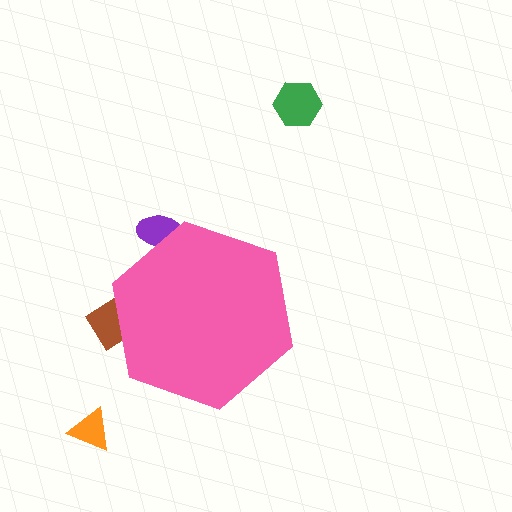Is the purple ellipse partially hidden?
Yes, the purple ellipse is partially hidden behind the pink hexagon.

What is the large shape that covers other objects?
A pink hexagon.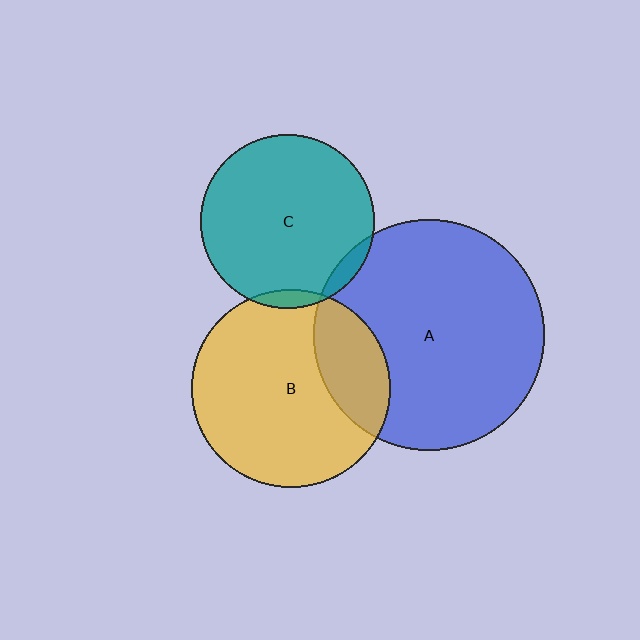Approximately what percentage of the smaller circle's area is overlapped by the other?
Approximately 5%.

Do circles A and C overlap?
Yes.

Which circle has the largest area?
Circle A (blue).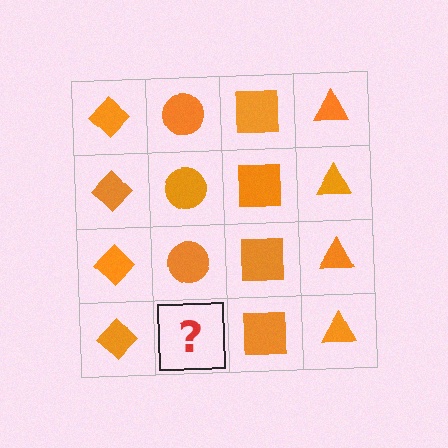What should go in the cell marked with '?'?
The missing cell should contain an orange circle.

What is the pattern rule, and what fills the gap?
The rule is that each column has a consistent shape. The gap should be filled with an orange circle.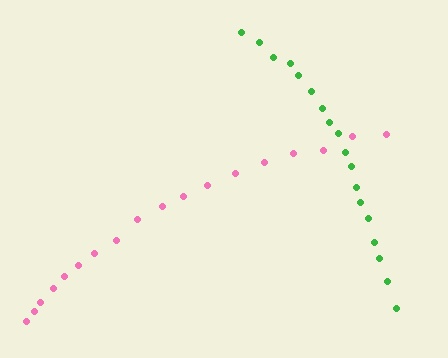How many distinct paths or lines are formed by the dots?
There are 2 distinct paths.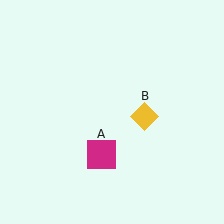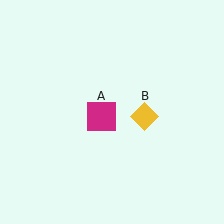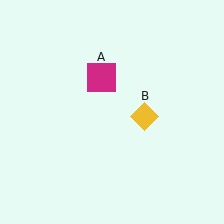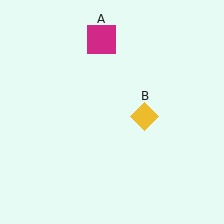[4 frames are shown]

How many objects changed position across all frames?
1 object changed position: magenta square (object A).